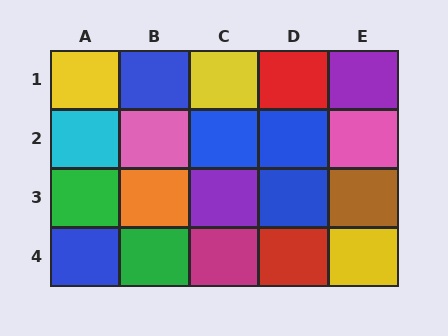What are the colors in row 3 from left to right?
Green, orange, purple, blue, brown.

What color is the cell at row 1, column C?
Yellow.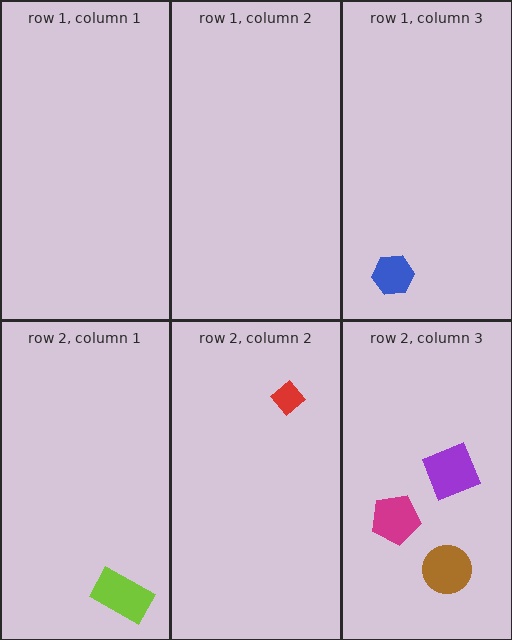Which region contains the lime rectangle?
The row 2, column 1 region.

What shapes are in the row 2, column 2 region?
The red diamond.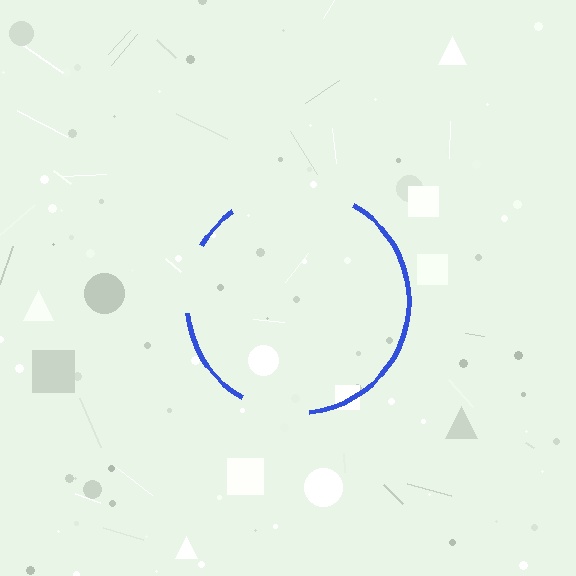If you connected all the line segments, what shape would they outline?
They would outline a circle.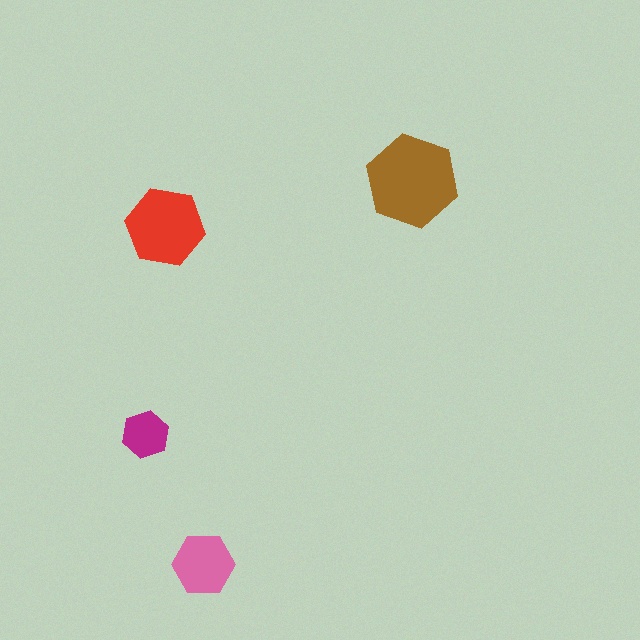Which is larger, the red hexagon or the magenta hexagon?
The red one.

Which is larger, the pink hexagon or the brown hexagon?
The brown one.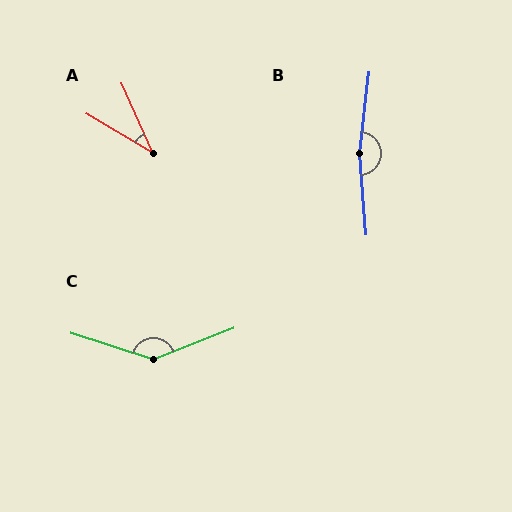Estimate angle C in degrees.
Approximately 141 degrees.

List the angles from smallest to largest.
A (36°), C (141°), B (169°).